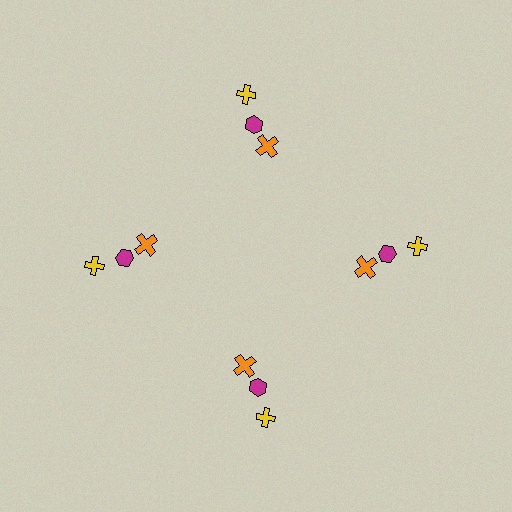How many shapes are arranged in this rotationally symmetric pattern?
There are 12 shapes, arranged in 4 groups of 3.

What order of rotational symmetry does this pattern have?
This pattern has 4-fold rotational symmetry.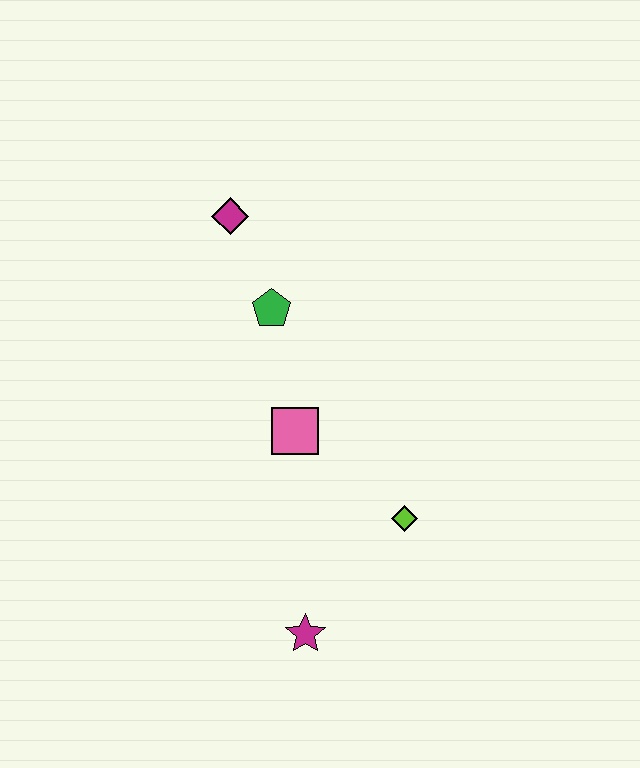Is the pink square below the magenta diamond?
Yes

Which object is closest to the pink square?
The green pentagon is closest to the pink square.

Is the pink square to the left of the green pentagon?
No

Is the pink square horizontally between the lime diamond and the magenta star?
No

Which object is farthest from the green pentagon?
The magenta star is farthest from the green pentagon.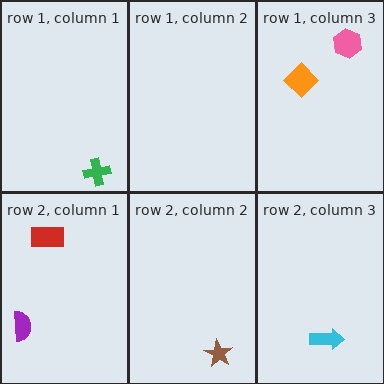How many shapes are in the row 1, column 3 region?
2.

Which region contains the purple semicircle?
The row 2, column 1 region.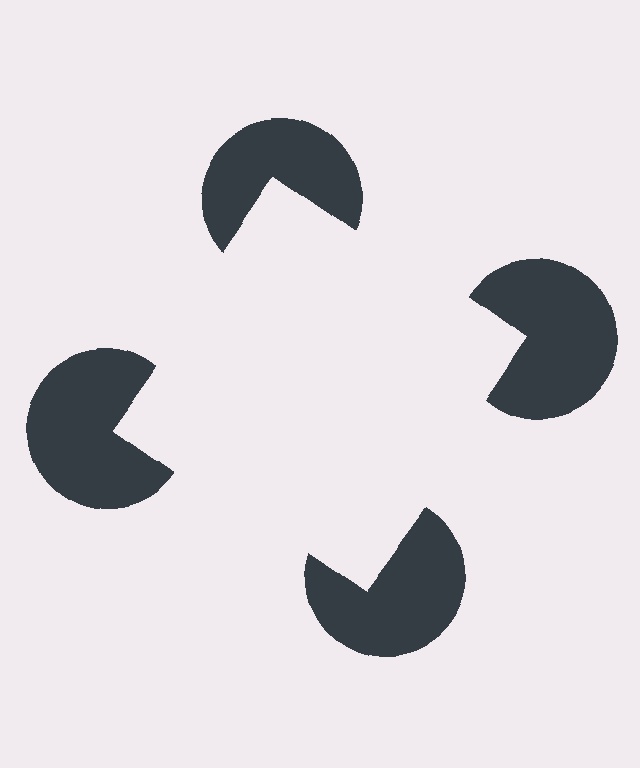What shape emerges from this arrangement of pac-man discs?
An illusory square — its edges are inferred from the aligned wedge cuts in the pac-man discs, not physically drawn.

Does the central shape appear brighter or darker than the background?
It typically appears slightly brighter than the background, even though no actual brightness change is drawn.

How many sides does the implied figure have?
4 sides.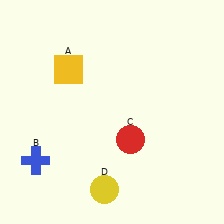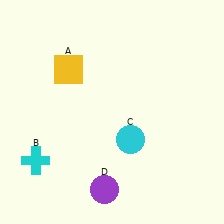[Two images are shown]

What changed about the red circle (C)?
In Image 1, C is red. In Image 2, it changed to cyan.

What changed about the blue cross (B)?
In Image 1, B is blue. In Image 2, it changed to cyan.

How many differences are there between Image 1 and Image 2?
There are 3 differences between the two images.